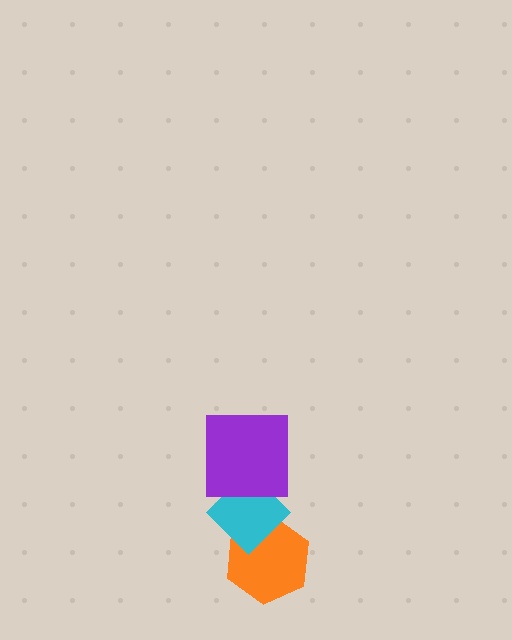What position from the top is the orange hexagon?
The orange hexagon is 3rd from the top.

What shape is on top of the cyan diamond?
The purple square is on top of the cyan diamond.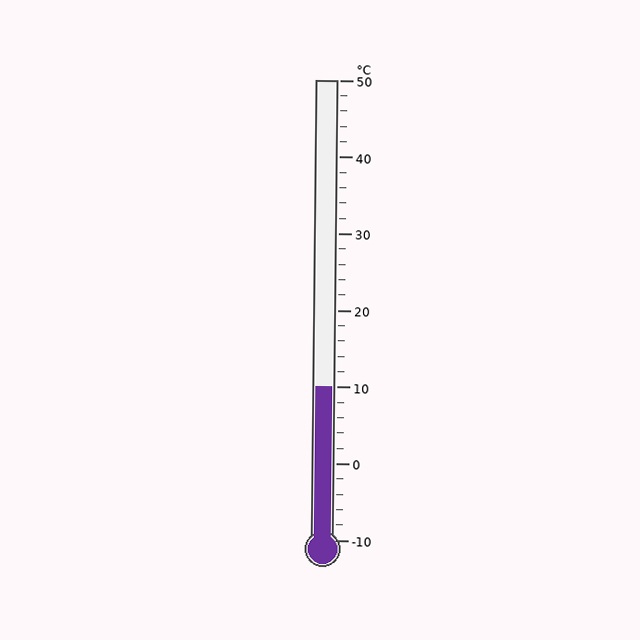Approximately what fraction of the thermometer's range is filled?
The thermometer is filled to approximately 35% of its range.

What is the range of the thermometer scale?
The thermometer scale ranges from -10°C to 50°C.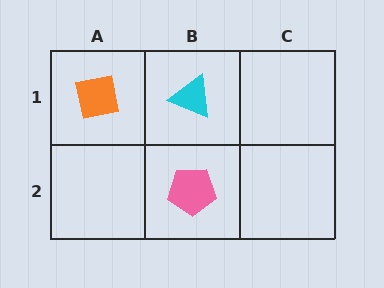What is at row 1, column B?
A cyan triangle.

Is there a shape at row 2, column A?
No, that cell is empty.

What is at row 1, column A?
An orange square.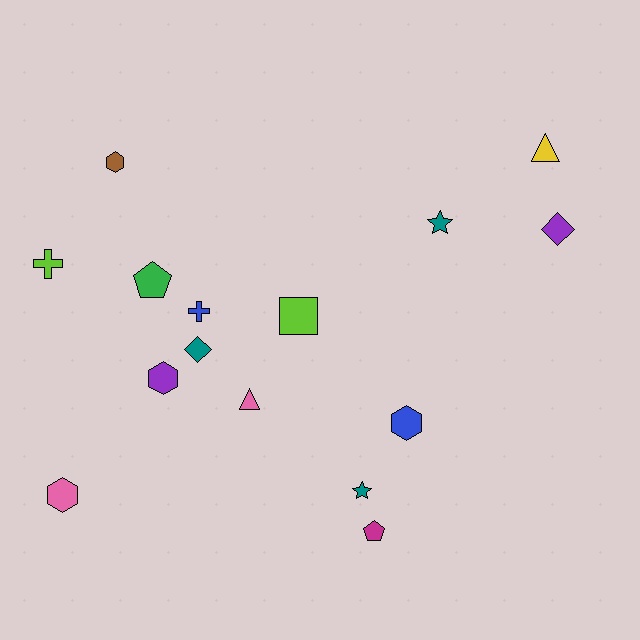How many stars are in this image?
There are 2 stars.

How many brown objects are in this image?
There is 1 brown object.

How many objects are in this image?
There are 15 objects.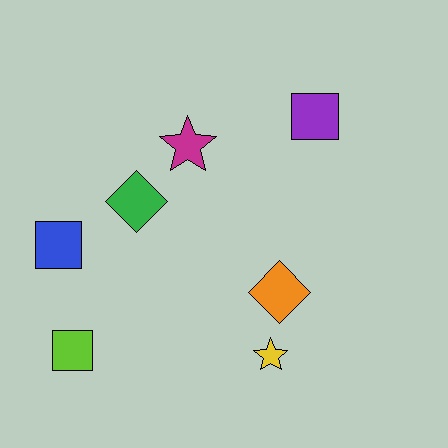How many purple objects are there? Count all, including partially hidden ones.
There is 1 purple object.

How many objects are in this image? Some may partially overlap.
There are 7 objects.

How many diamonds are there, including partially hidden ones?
There are 2 diamonds.